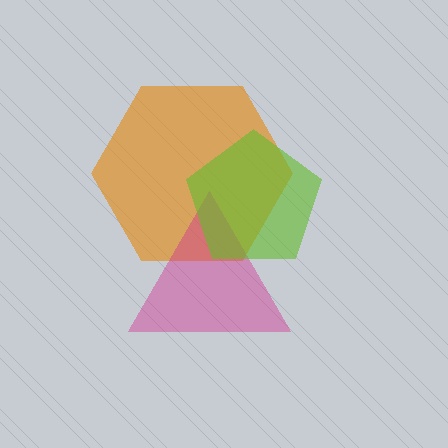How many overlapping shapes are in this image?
There are 3 overlapping shapes in the image.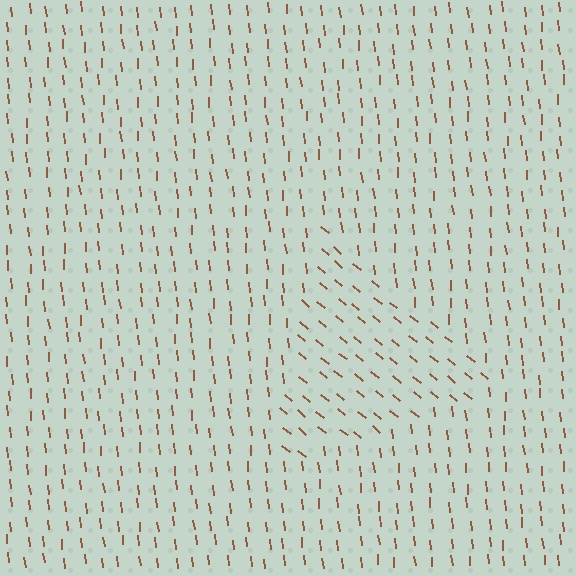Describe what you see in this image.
The image is filled with small brown line segments. A triangle region in the image has lines oriented differently from the surrounding lines, creating a visible texture boundary.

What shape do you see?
I see a triangle.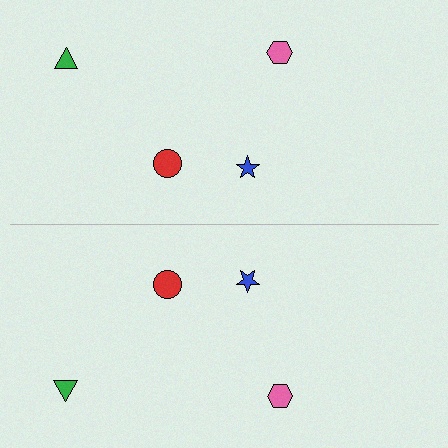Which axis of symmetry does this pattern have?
The pattern has a horizontal axis of symmetry running through the center of the image.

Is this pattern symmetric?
Yes, this pattern has bilateral (reflection) symmetry.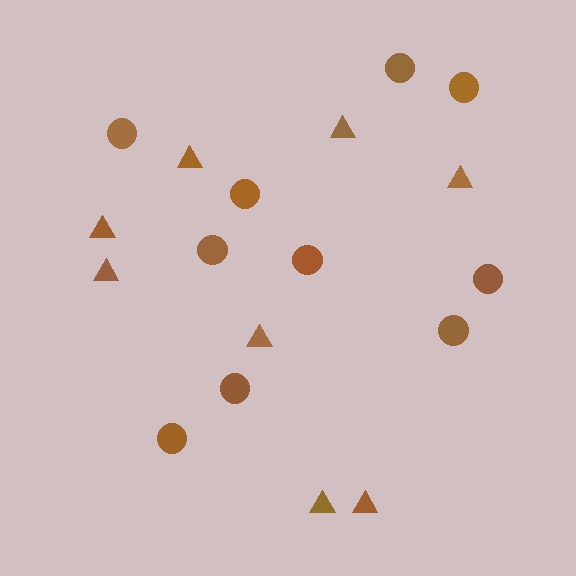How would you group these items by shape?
There are 2 groups: one group of triangles (8) and one group of circles (10).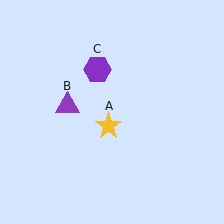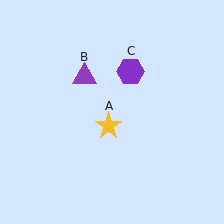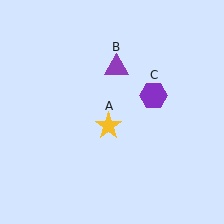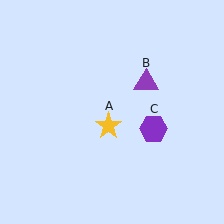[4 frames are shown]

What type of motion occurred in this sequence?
The purple triangle (object B), purple hexagon (object C) rotated clockwise around the center of the scene.